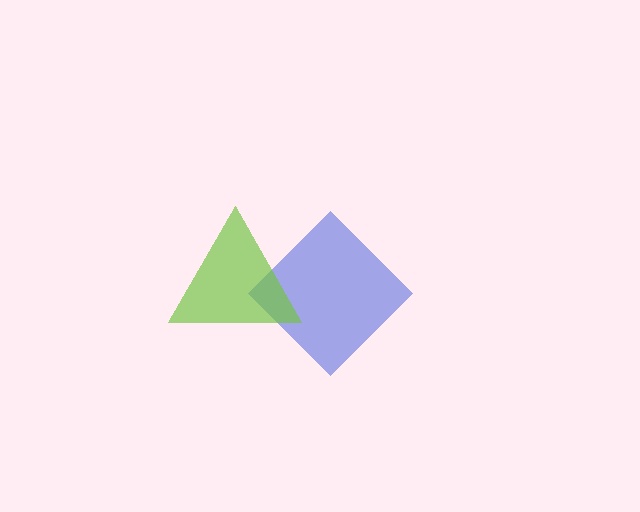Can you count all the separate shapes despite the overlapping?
Yes, there are 2 separate shapes.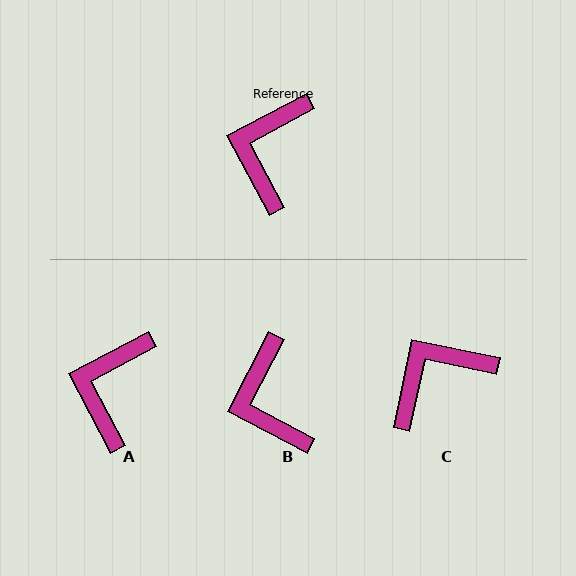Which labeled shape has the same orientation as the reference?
A.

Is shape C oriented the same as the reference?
No, it is off by about 40 degrees.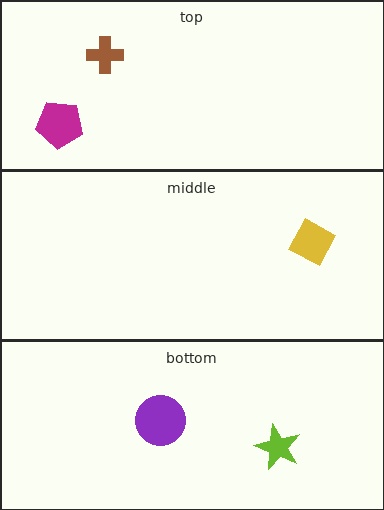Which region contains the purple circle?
The bottom region.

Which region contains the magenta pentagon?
The top region.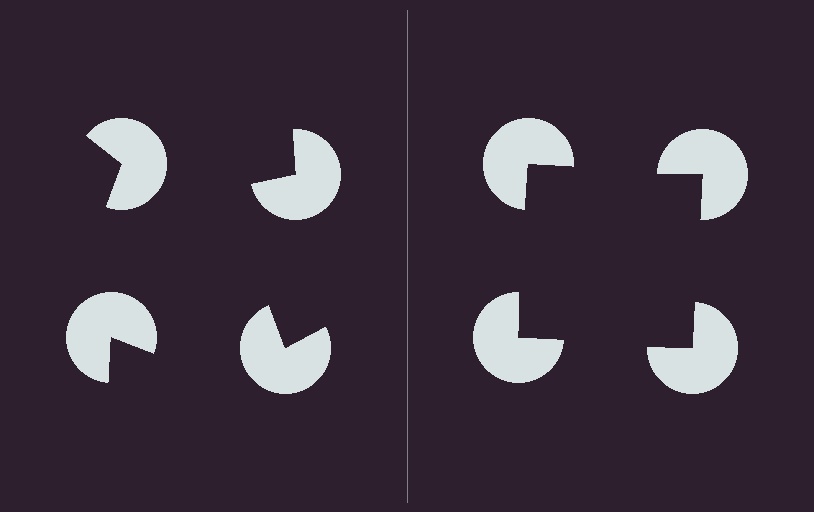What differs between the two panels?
The pac-man discs are positioned identically on both sides; only the wedge orientations differ. On the right they align to a square; on the left they are misaligned.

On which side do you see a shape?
An illusory square appears on the right side. On the left side the wedge cuts are rotated, so no coherent shape forms.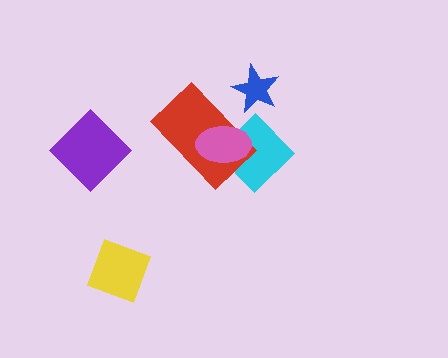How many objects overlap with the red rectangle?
2 objects overlap with the red rectangle.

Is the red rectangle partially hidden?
Yes, it is partially covered by another shape.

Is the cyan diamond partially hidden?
Yes, it is partially covered by another shape.